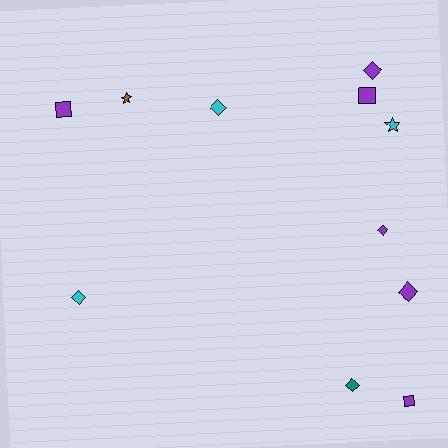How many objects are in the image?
There are 11 objects.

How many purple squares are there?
There are 3 purple squares.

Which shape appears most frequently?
Diamond, with 6 objects.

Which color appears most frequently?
Purple, with 6 objects.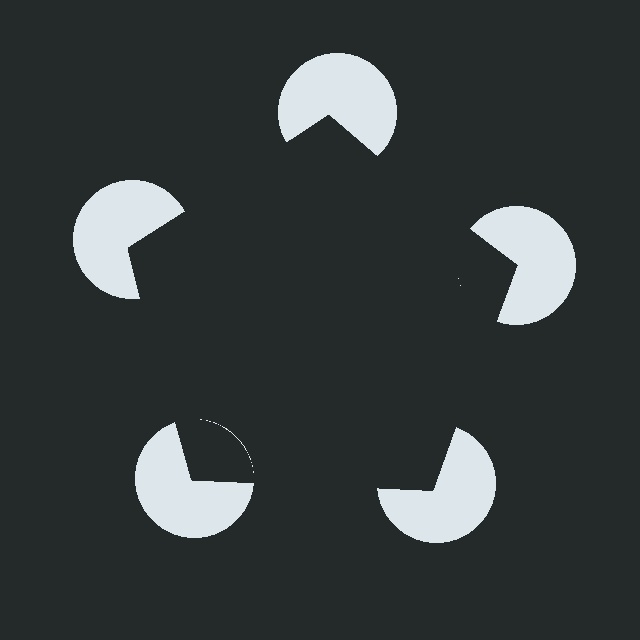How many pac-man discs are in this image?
There are 5 — one at each vertex of the illusory pentagon.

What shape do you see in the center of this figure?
An illusory pentagon — its edges are inferred from the aligned wedge cuts in the pac-man discs, not physically drawn.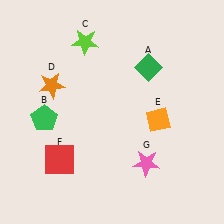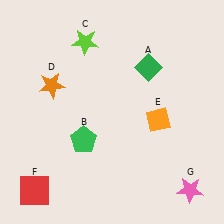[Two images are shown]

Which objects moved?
The objects that moved are: the green pentagon (B), the red square (F), the pink star (G).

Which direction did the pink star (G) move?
The pink star (G) moved right.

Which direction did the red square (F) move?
The red square (F) moved down.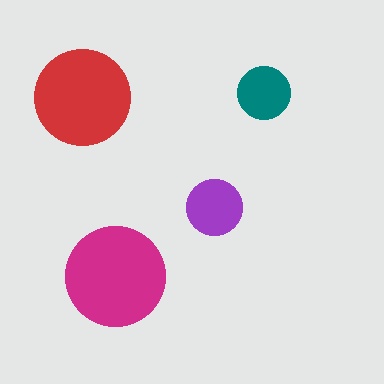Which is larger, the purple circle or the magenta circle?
The magenta one.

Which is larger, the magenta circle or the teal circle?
The magenta one.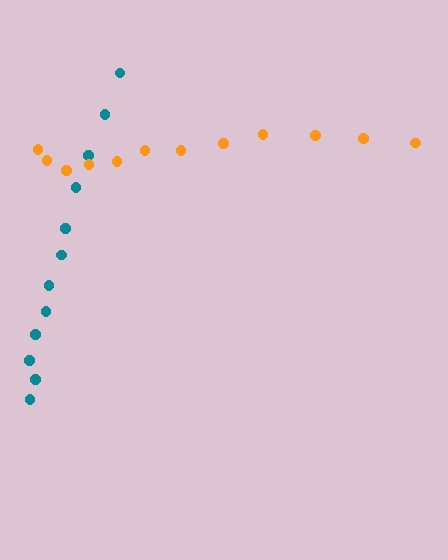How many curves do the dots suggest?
There are 2 distinct paths.